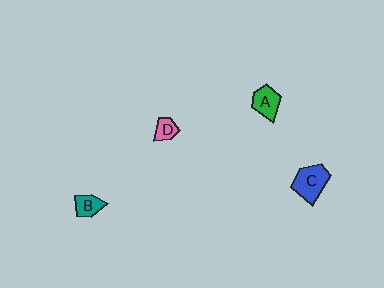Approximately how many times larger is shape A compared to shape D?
Approximately 1.6 times.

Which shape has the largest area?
Shape C (blue).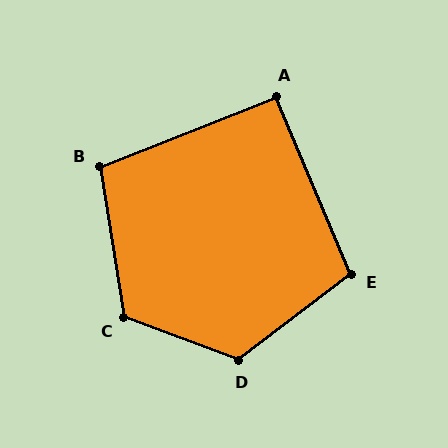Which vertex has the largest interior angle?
D, at approximately 122 degrees.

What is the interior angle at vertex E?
Approximately 104 degrees (obtuse).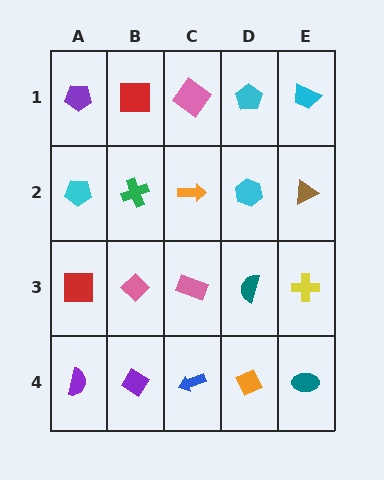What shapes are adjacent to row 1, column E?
A brown triangle (row 2, column E), a cyan pentagon (row 1, column D).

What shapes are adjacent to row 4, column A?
A red square (row 3, column A), a purple diamond (row 4, column B).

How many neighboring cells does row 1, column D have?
3.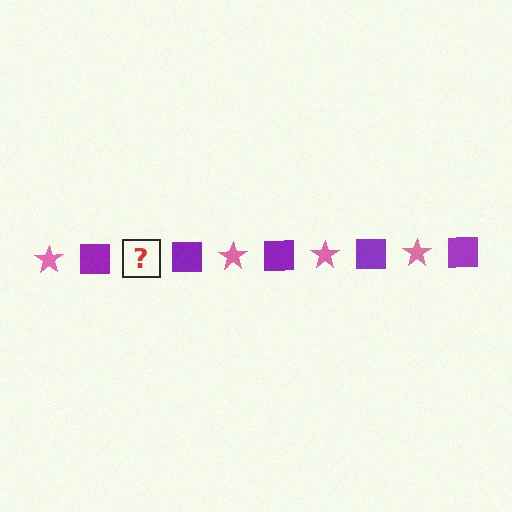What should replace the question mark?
The question mark should be replaced with a pink star.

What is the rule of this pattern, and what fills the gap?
The rule is that the pattern alternates between pink star and purple square. The gap should be filled with a pink star.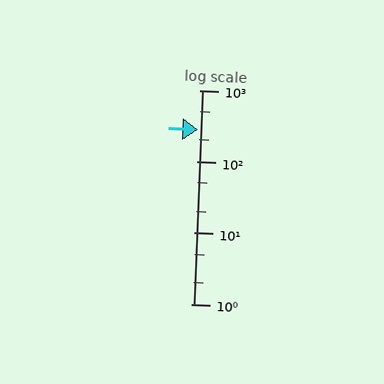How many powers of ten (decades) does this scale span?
The scale spans 3 decades, from 1 to 1000.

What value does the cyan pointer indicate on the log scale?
The pointer indicates approximately 280.